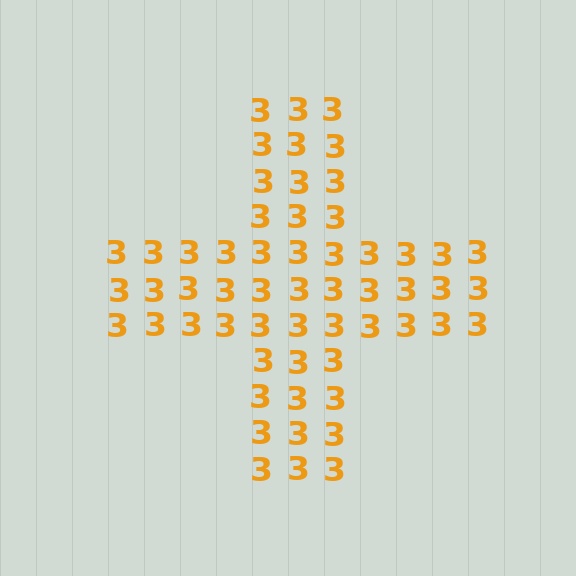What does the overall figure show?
The overall figure shows a cross.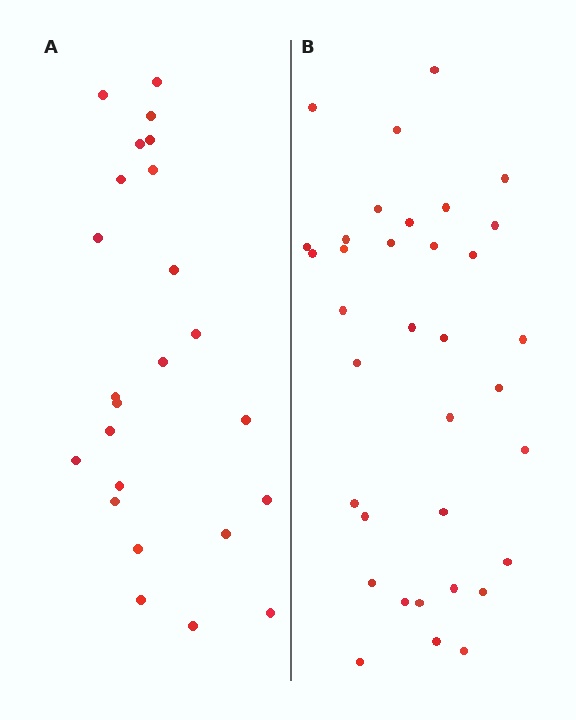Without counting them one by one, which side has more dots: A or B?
Region B (the right region) has more dots.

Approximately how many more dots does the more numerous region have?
Region B has roughly 12 or so more dots than region A.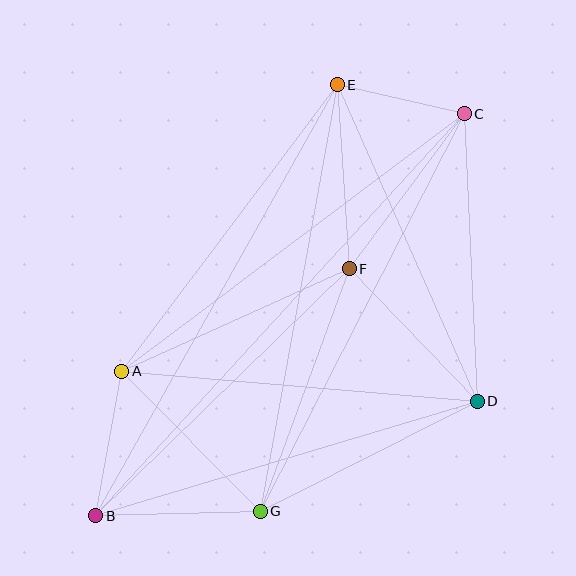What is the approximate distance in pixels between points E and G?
The distance between E and G is approximately 433 pixels.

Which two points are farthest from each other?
Points B and C are farthest from each other.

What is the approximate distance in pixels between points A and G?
The distance between A and G is approximately 197 pixels.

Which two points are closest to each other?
Points C and E are closest to each other.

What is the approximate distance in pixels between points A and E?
The distance between A and E is approximately 358 pixels.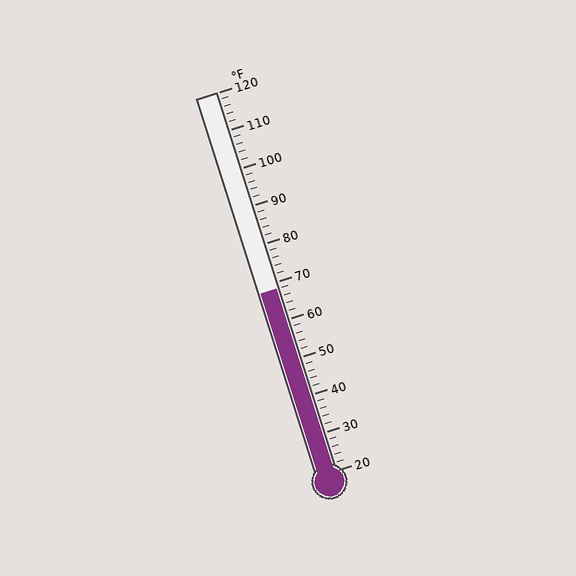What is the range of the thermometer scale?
The thermometer scale ranges from 20°F to 120°F.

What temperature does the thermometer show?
The thermometer shows approximately 68°F.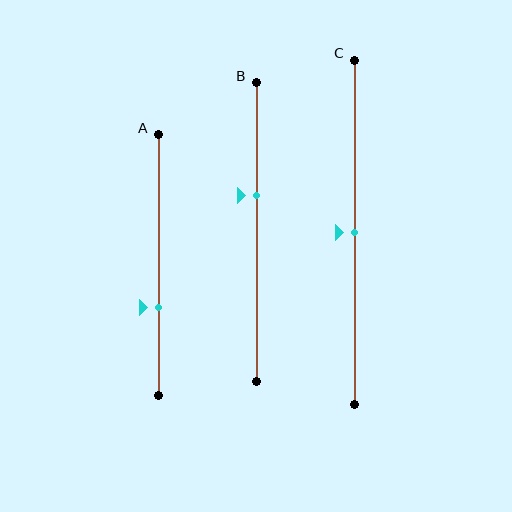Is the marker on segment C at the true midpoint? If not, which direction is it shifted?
Yes, the marker on segment C is at the true midpoint.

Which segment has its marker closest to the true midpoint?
Segment C has its marker closest to the true midpoint.